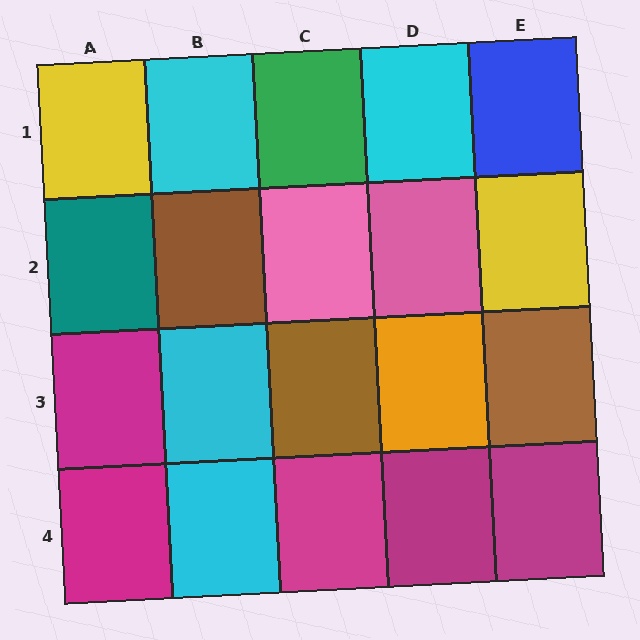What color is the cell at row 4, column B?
Cyan.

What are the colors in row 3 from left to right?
Magenta, cyan, brown, orange, brown.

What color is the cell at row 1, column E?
Blue.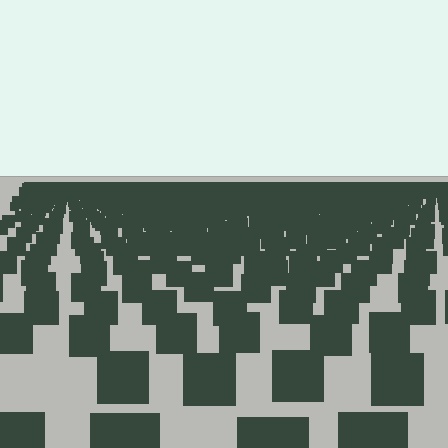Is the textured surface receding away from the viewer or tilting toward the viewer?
The surface is receding away from the viewer. Texture elements get smaller and denser toward the top.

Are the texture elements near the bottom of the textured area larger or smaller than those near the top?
Larger. Near the bottom, elements are closer to the viewer and appear at a bigger on-screen size.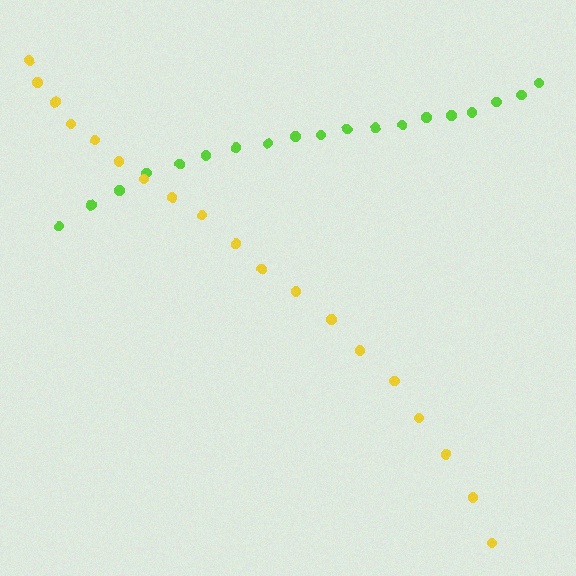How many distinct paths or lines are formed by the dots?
There are 2 distinct paths.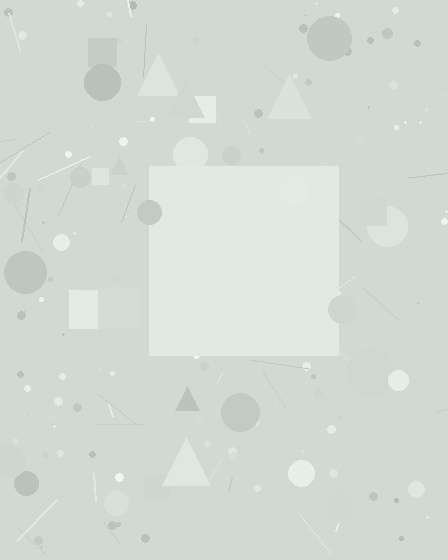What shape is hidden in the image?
A square is hidden in the image.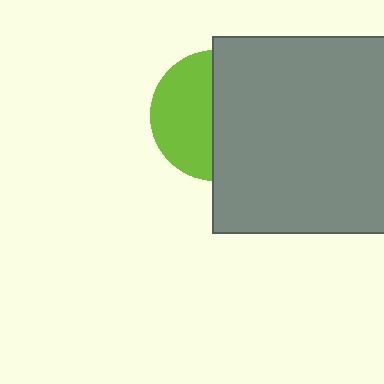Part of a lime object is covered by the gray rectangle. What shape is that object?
It is a circle.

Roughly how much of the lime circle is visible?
About half of it is visible (roughly 46%).